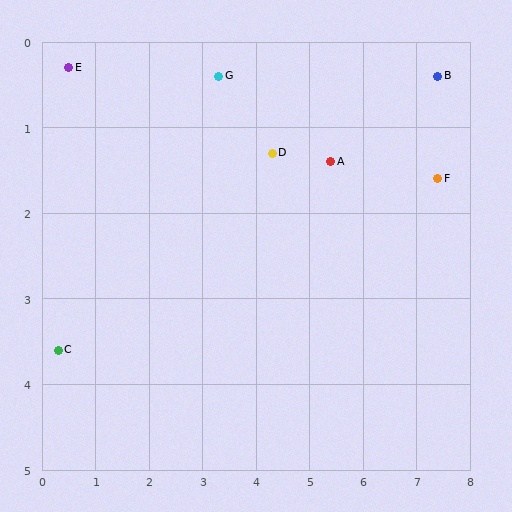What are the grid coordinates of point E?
Point E is at approximately (0.5, 0.3).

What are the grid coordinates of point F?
Point F is at approximately (7.4, 1.6).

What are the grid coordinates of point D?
Point D is at approximately (4.3, 1.3).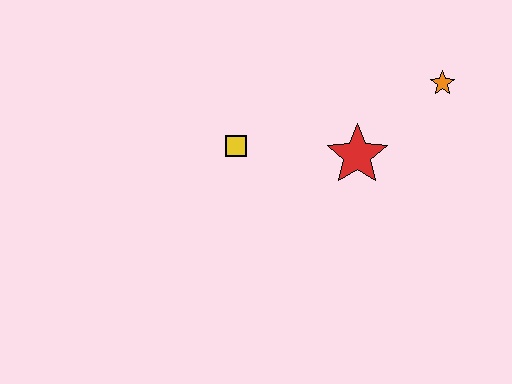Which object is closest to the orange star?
The red star is closest to the orange star.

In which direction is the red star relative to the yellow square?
The red star is to the right of the yellow square.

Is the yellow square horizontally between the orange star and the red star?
No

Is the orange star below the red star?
No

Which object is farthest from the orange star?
The yellow square is farthest from the orange star.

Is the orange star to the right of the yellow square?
Yes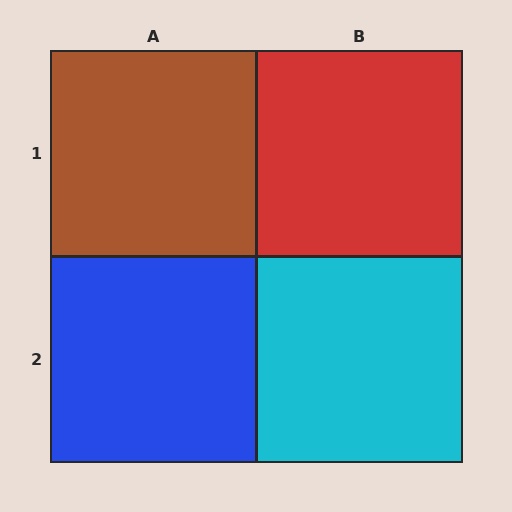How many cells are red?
1 cell is red.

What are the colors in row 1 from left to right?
Brown, red.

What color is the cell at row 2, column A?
Blue.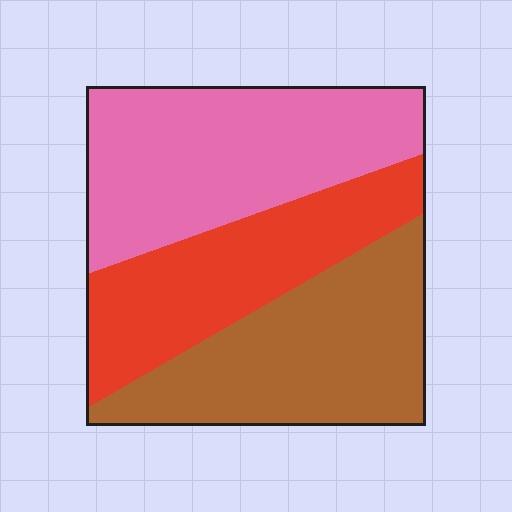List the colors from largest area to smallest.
From largest to smallest: pink, brown, red.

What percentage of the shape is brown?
Brown covers around 35% of the shape.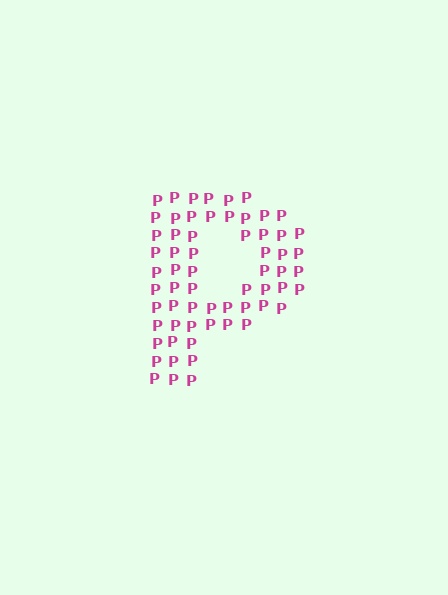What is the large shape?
The large shape is the letter P.